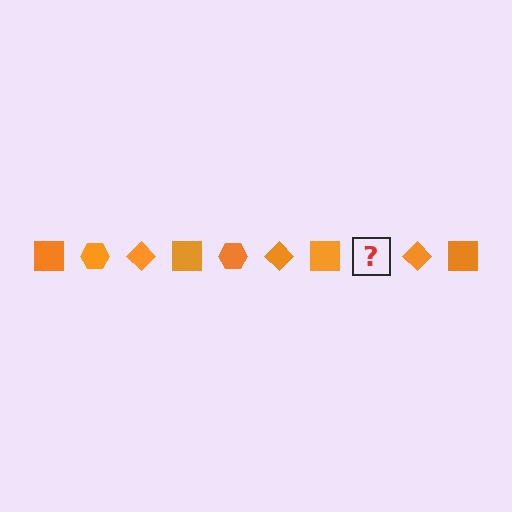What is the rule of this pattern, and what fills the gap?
The rule is that the pattern cycles through square, hexagon, diamond shapes in orange. The gap should be filled with an orange hexagon.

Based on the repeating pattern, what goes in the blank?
The blank should be an orange hexagon.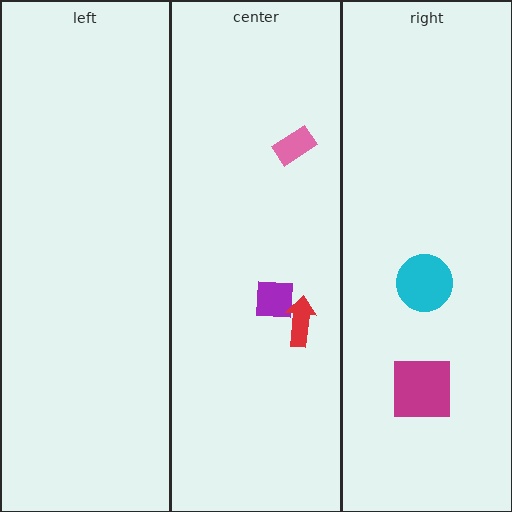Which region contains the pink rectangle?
The center region.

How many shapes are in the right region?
2.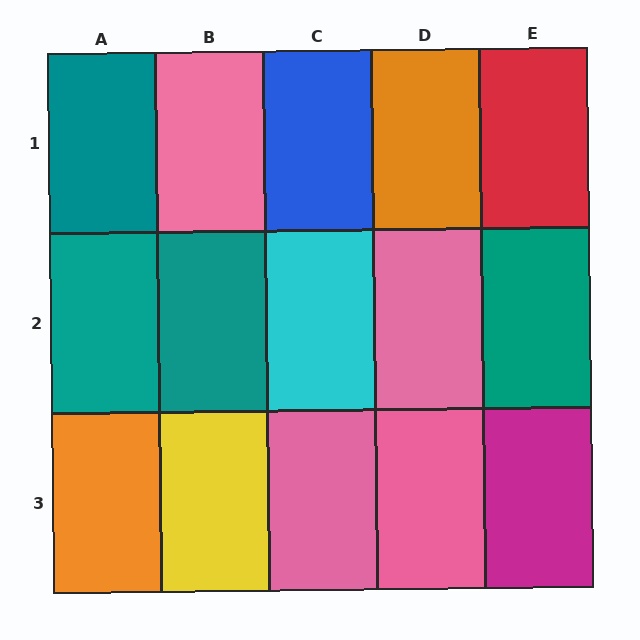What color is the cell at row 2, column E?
Teal.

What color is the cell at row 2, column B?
Teal.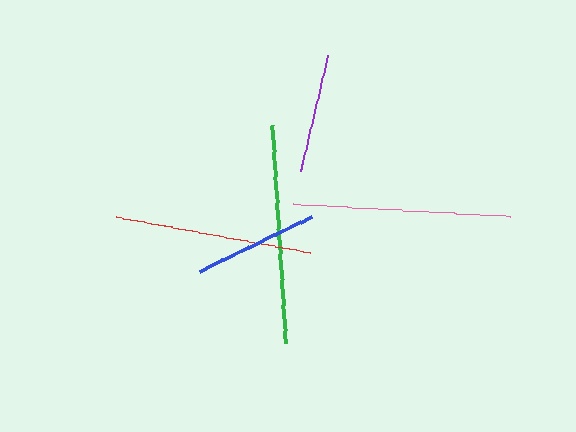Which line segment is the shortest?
The purple line is the shortest at approximately 119 pixels.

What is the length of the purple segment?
The purple segment is approximately 119 pixels long.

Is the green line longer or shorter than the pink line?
The green line is longer than the pink line.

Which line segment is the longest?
The green line is the longest at approximately 218 pixels.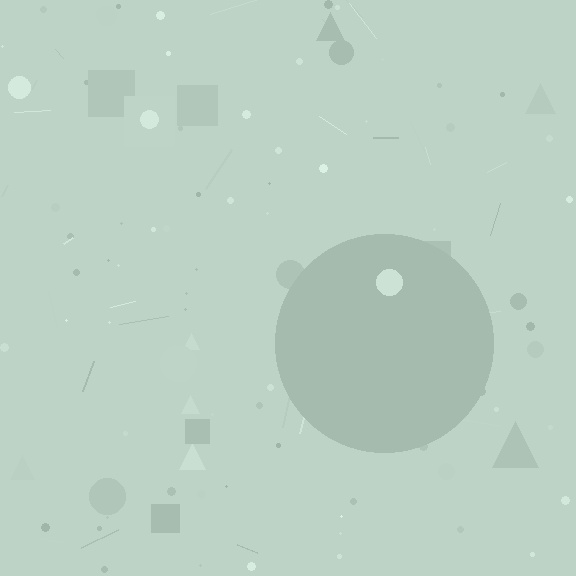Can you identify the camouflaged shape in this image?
The camouflaged shape is a circle.